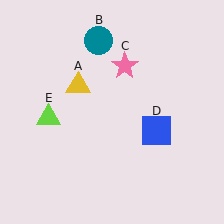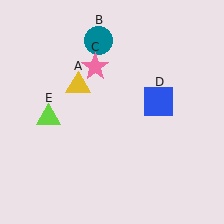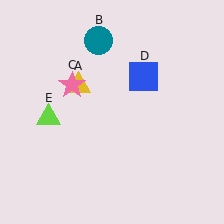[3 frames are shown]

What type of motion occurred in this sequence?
The pink star (object C), blue square (object D) rotated counterclockwise around the center of the scene.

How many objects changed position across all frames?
2 objects changed position: pink star (object C), blue square (object D).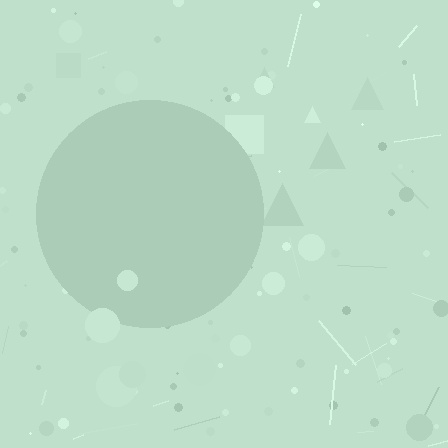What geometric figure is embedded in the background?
A circle is embedded in the background.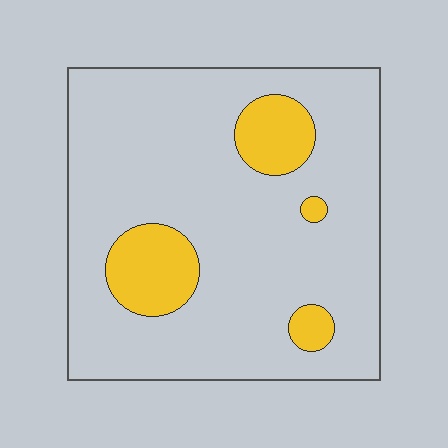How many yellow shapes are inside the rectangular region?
4.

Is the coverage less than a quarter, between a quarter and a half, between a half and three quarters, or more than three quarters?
Less than a quarter.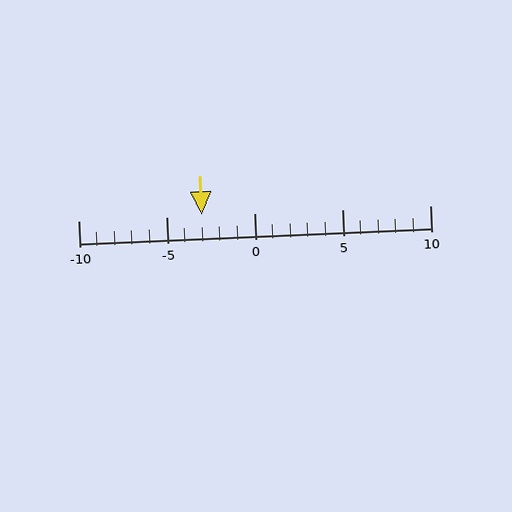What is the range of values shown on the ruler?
The ruler shows values from -10 to 10.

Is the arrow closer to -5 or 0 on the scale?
The arrow is closer to -5.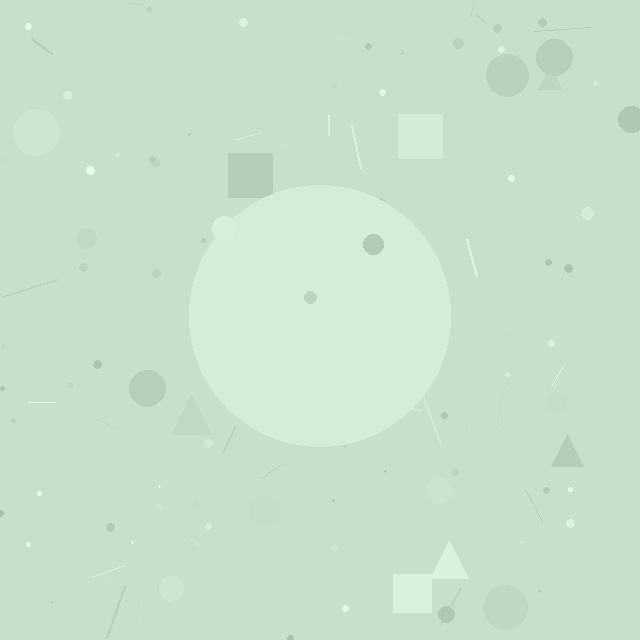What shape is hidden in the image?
A circle is hidden in the image.